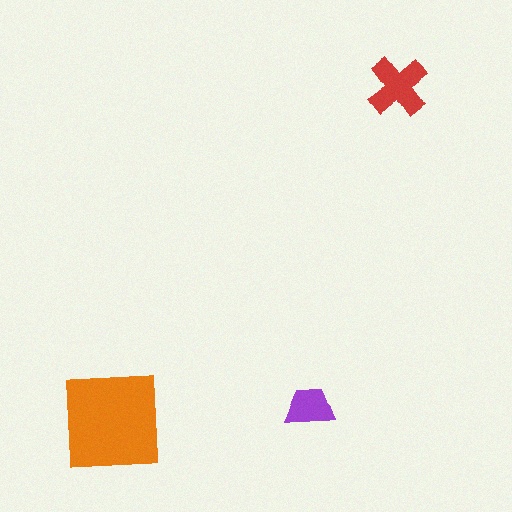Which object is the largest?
The orange square.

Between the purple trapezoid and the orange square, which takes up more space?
The orange square.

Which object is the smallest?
The purple trapezoid.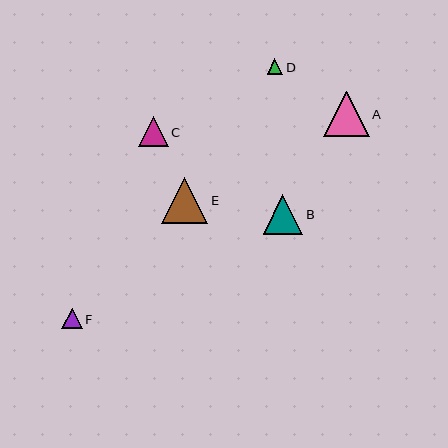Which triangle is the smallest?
Triangle D is the smallest with a size of approximately 16 pixels.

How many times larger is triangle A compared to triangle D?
Triangle A is approximately 2.9 times the size of triangle D.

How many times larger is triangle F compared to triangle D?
Triangle F is approximately 1.3 times the size of triangle D.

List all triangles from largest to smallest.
From largest to smallest: E, A, B, C, F, D.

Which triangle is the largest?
Triangle E is the largest with a size of approximately 46 pixels.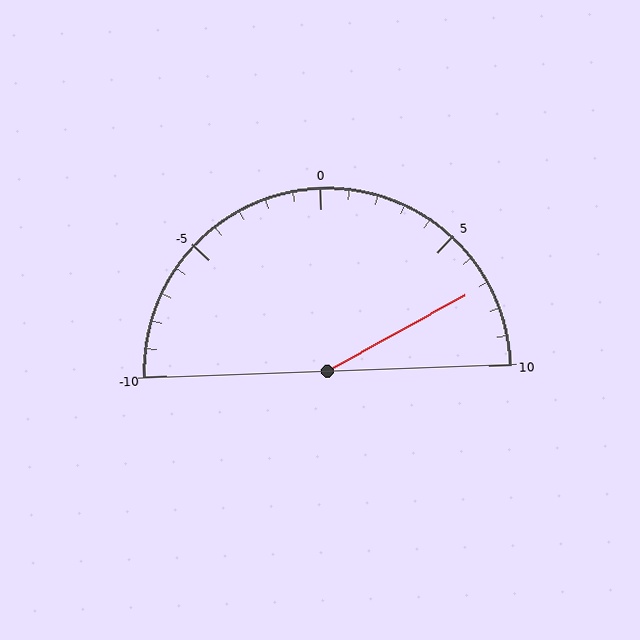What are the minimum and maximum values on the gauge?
The gauge ranges from -10 to 10.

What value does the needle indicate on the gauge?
The needle indicates approximately 7.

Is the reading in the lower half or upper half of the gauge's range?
The reading is in the upper half of the range (-10 to 10).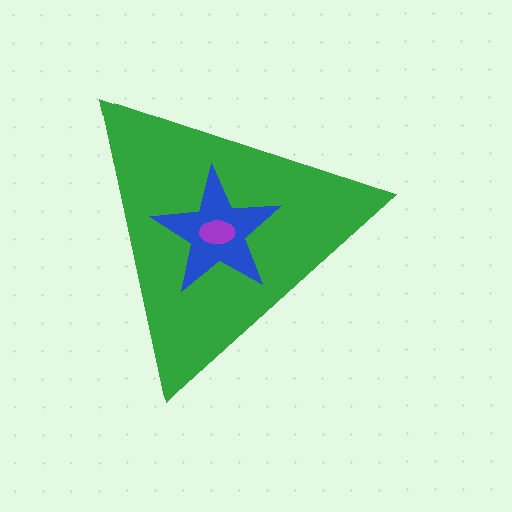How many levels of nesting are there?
3.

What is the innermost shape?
The purple ellipse.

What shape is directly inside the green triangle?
The blue star.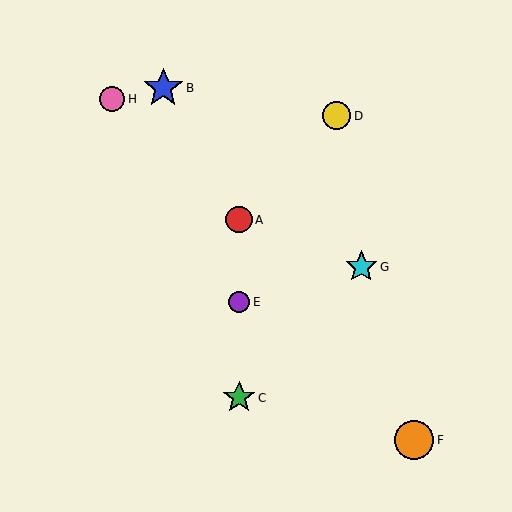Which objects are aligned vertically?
Objects A, C, E are aligned vertically.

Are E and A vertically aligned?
Yes, both are at x≈239.